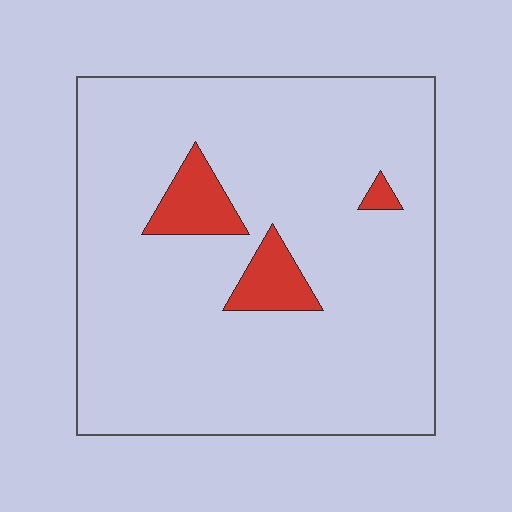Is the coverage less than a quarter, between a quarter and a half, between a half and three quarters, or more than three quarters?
Less than a quarter.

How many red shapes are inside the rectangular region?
3.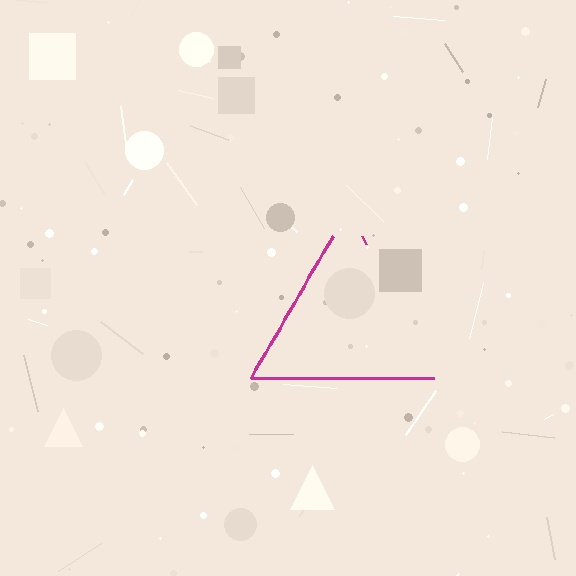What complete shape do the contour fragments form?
The contour fragments form a triangle.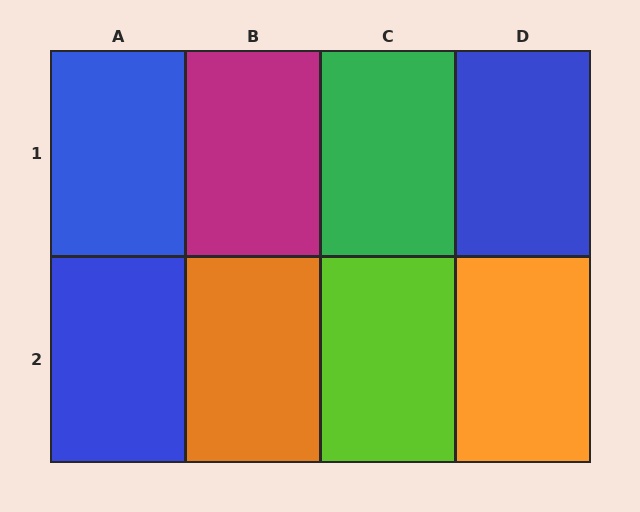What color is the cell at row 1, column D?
Blue.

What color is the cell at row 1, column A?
Blue.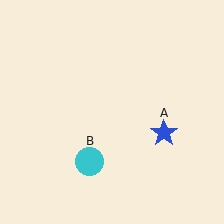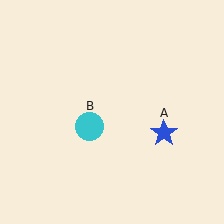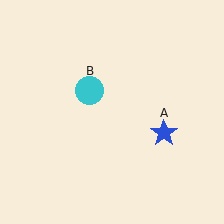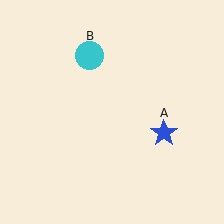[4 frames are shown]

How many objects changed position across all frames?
1 object changed position: cyan circle (object B).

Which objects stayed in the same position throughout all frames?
Blue star (object A) remained stationary.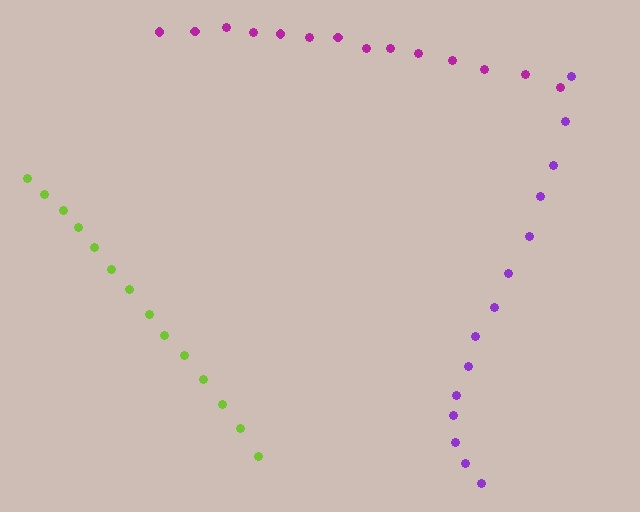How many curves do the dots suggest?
There are 3 distinct paths.